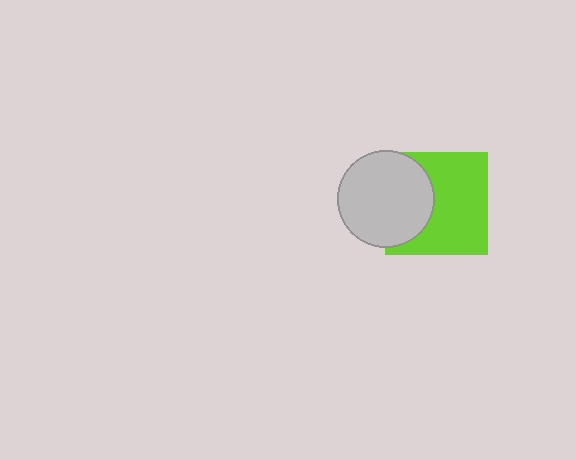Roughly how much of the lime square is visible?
About half of it is visible (roughly 64%).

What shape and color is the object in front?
The object in front is a light gray circle.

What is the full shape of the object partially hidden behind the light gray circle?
The partially hidden object is a lime square.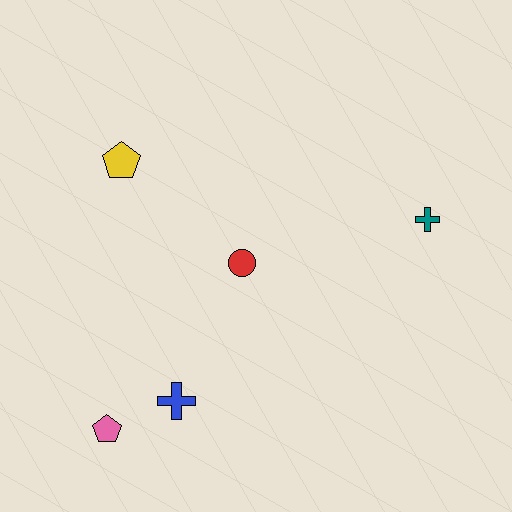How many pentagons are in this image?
There are 2 pentagons.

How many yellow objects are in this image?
There is 1 yellow object.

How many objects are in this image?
There are 5 objects.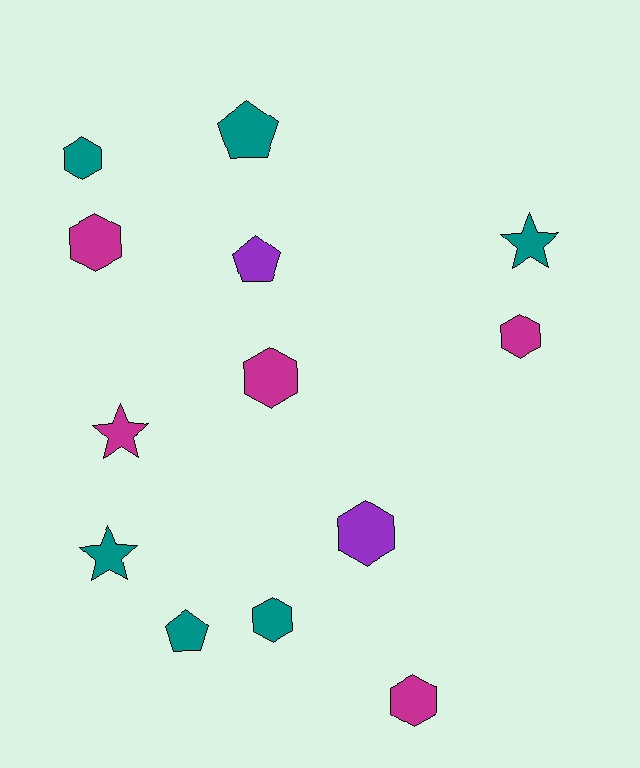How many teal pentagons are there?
There are 2 teal pentagons.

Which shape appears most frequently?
Hexagon, with 7 objects.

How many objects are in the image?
There are 13 objects.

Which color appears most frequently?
Teal, with 6 objects.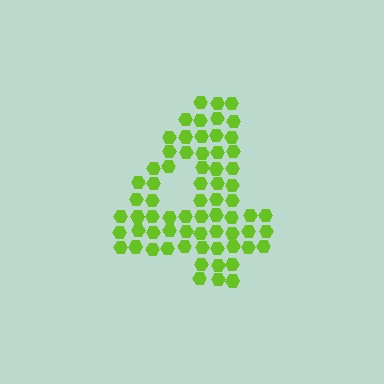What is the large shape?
The large shape is the digit 4.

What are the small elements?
The small elements are hexagons.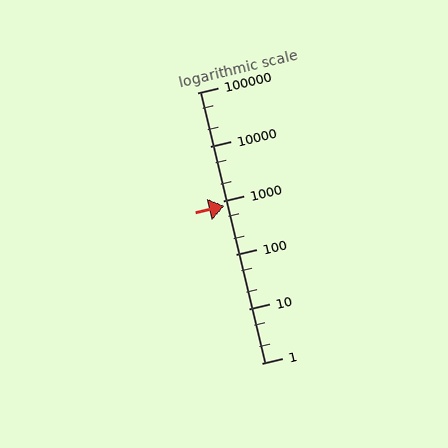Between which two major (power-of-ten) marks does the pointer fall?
The pointer is between 100 and 1000.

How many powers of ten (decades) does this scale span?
The scale spans 5 decades, from 1 to 100000.